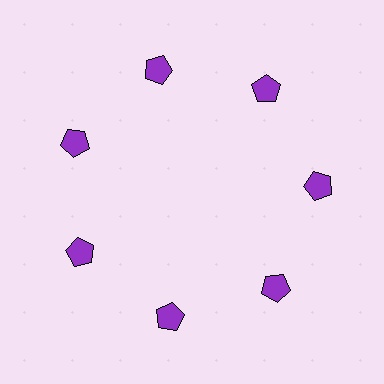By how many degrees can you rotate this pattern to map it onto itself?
The pattern maps onto itself every 51 degrees of rotation.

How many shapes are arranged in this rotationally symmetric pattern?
There are 7 shapes, arranged in 7 groups of 1.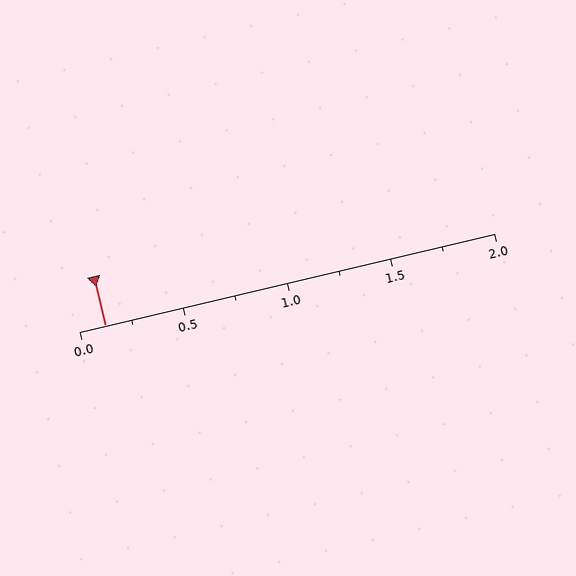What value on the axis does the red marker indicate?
The marker indicates approximately 0.12.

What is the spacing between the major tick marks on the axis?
The major ticks are spaced 0.5 apart.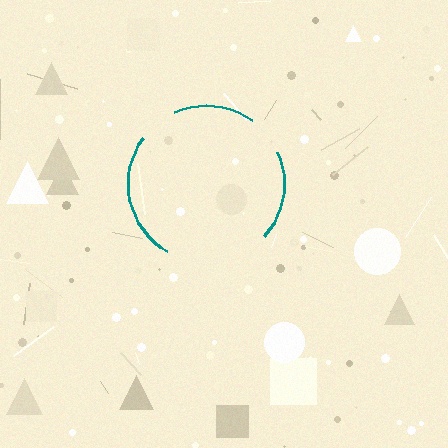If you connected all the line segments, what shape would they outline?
They would outline a circle.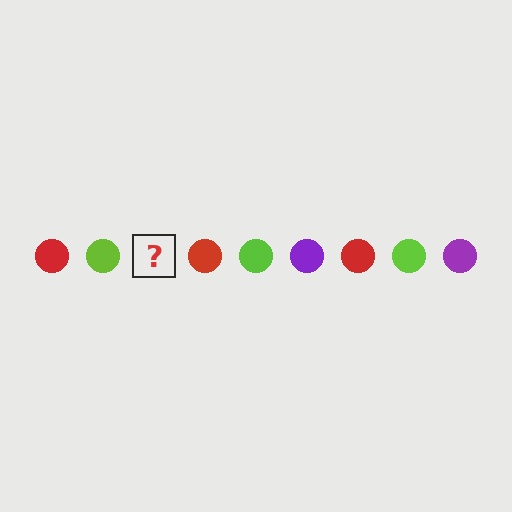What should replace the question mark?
The question mark should be replaced with a purple circle.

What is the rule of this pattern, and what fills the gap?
The rule is that the pattern cycles through red, lime, purple circles. The gap should be filled with a purple circle.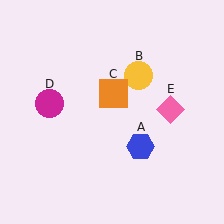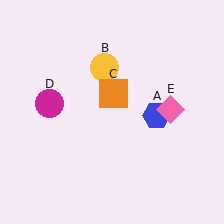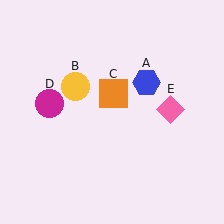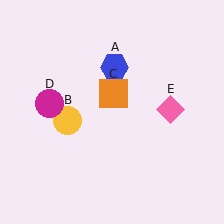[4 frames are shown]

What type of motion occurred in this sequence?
The blue hexagon (object A), yellow circle (object B) rotated counterclockwise around the center of the scene.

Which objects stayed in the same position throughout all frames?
Orange square (object C) and magenta circle (object D) and pink diamond (object E) remained stationary.